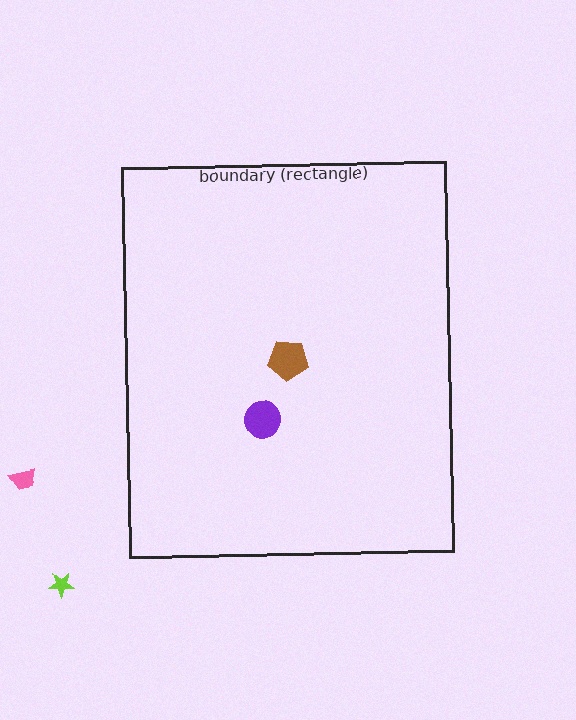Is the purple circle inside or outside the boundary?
Inside.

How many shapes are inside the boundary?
2 inside, 2 outside.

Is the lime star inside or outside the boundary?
Outside.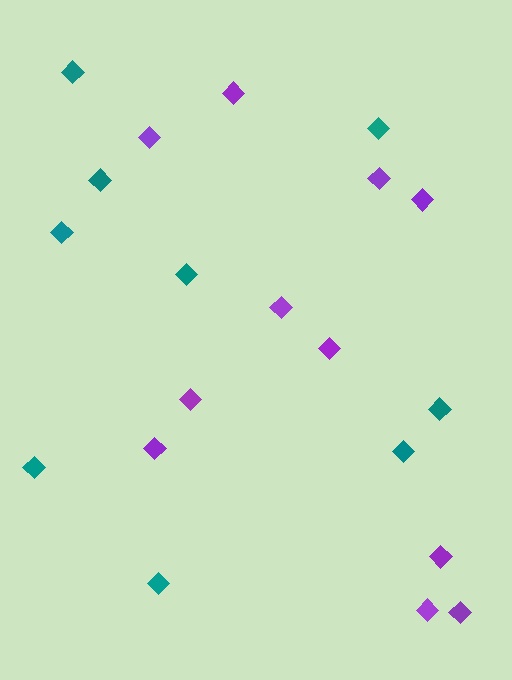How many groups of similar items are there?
There are 2 groups: one group of purple diamonds (11) and one group of teal diamonds (9).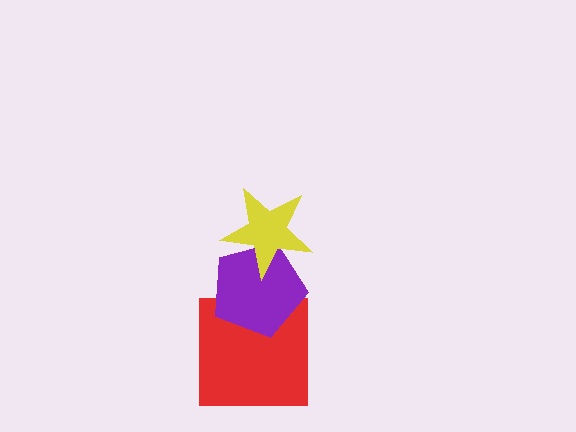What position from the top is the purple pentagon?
The purple pentagon is 2nd from the top.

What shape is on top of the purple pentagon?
The yellow star is on top of the purple pentagon.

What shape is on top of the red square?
The purple pentagon is on top of the red square.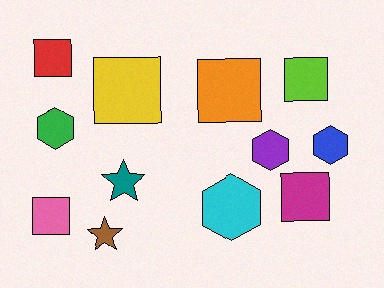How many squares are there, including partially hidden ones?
There are 6 squares.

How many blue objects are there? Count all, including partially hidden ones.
There is 1 blue object.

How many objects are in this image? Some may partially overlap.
There are 12 objects.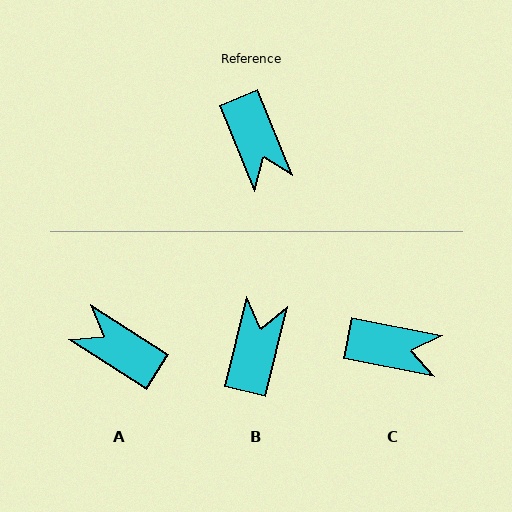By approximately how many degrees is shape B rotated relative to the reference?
Approximately 144 degrees counter-clockwise.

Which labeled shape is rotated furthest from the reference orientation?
A, about 145 degrees away.